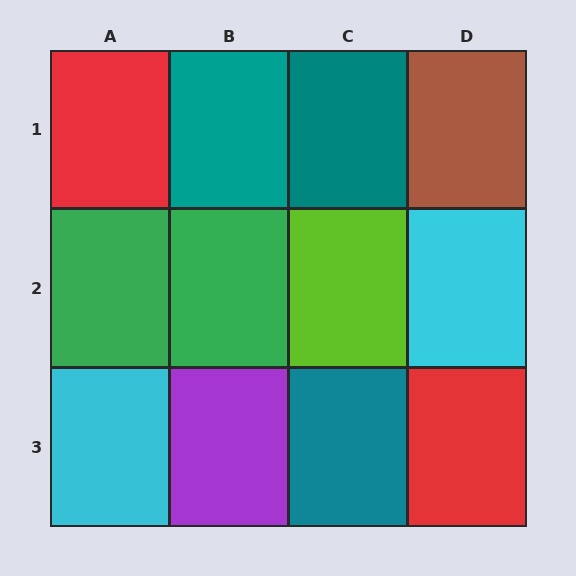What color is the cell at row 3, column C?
Teal.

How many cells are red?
2 cells are red.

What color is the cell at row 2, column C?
Lime.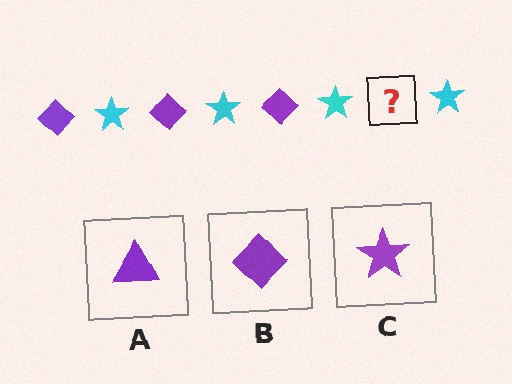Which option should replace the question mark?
Option B.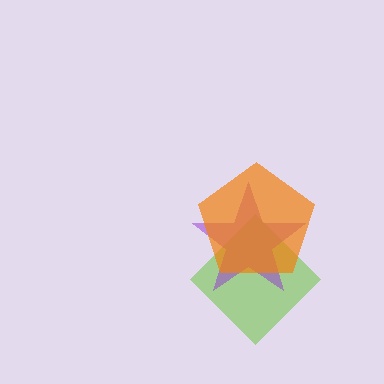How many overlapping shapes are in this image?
There are 3 overlapping shapes in the image.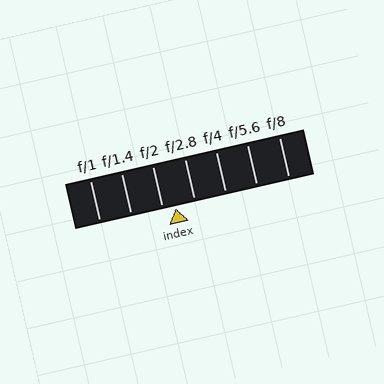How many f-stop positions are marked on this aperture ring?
There are 7 f-stop positions marked.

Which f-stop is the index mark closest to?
The index mark is closest to f/2.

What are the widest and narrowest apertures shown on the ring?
The widest aperture shown is f/1 and the narrowest is f/8.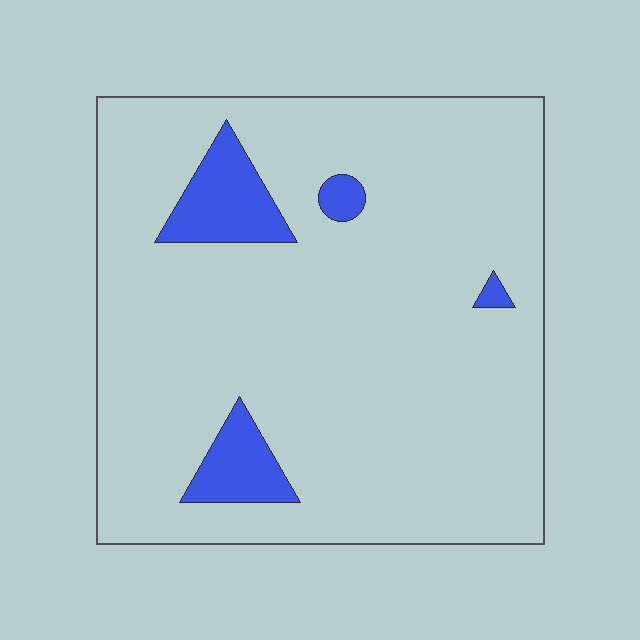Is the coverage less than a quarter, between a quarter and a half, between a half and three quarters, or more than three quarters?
Less than a quarter.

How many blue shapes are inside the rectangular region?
4.